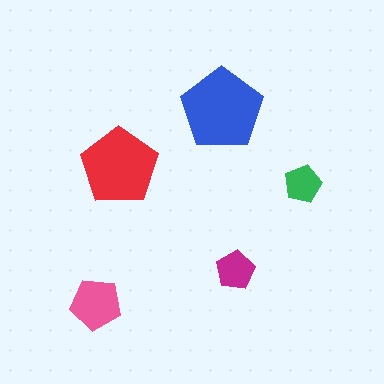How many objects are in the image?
There are 5 objects in the image.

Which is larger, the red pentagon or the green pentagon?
The red one.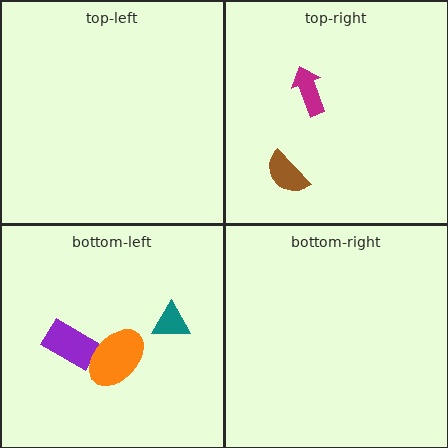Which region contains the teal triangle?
The bottom-left region.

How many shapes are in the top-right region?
2.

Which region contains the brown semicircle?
The top-right region.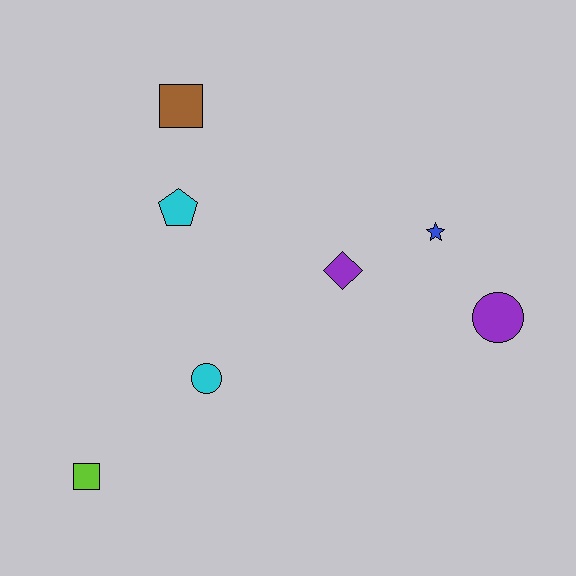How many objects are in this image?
There are 7 objects.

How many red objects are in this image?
There are no red objects.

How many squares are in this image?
There are 2 squares.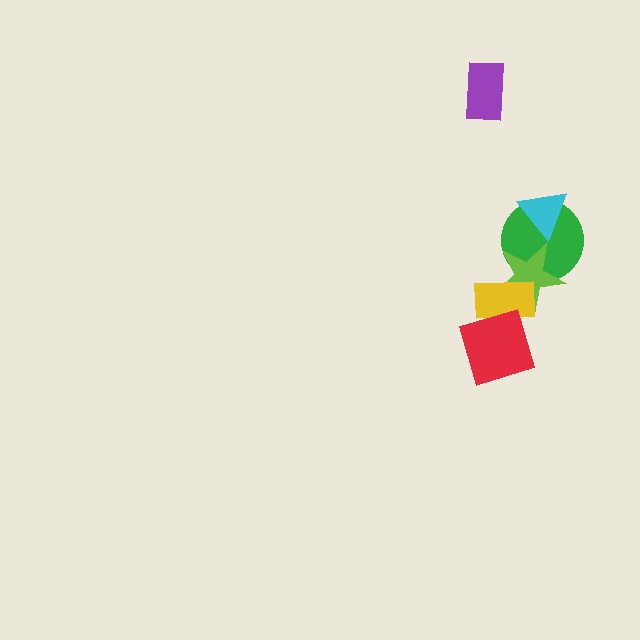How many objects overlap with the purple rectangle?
0 objects overlap with the purple rectangle.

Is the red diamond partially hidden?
No, no other shape covers it.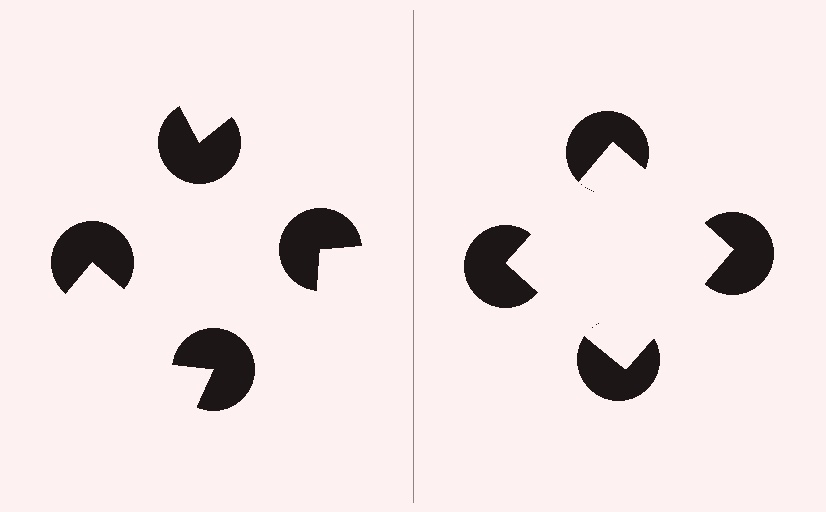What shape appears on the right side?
An illusory square.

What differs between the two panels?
The pac-man discs are positioned identically on both sides; only the wedge orientations differ. On the right they align to a square; on the left they are misaligned.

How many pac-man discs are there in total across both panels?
8 — 4 on each side.